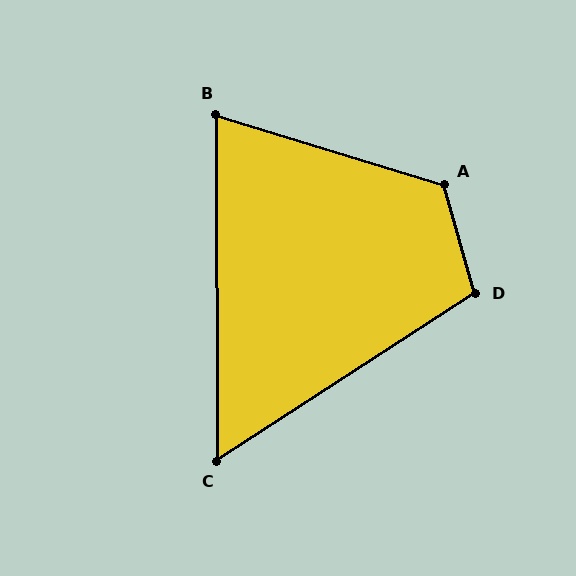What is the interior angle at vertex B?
Approximately 73 degrees (acute).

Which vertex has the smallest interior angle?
C, at approximately 57 degrees.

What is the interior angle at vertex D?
Approximately 107 degrees (obtuse).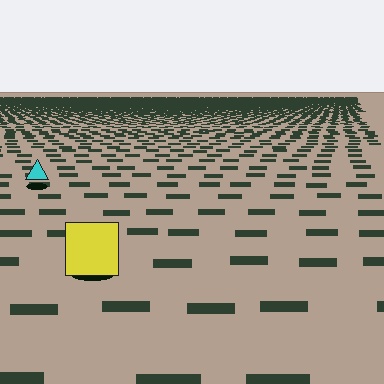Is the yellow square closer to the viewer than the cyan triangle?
Yes. The yellow square is closer — you can tell from the texture gradient: the ground texture is coarser near it.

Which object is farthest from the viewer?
The cyan triangle is farthest from the viewer. It appears smaller and the ground texture around it is denser.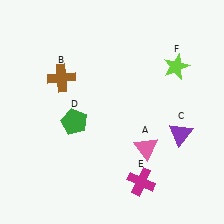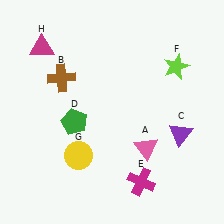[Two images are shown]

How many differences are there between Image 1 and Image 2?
There are 2 differences between the two images.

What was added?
A yellow circle (G), a magenta triangle (H) were added in Image 2.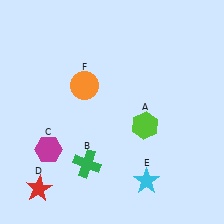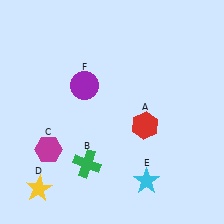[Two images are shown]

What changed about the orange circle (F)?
In Image 1, F is orange. In Image 2, it changed to purple.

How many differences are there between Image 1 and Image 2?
There are 3 differences between the two images.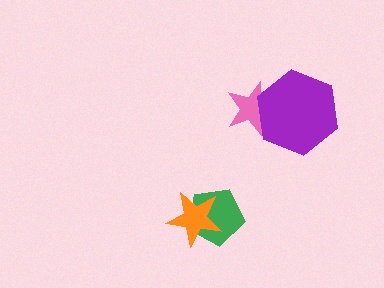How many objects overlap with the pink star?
1 object overlaps with the pink star.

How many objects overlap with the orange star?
1 object overlaps with the orange star.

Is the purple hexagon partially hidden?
No, no other shape covers it.